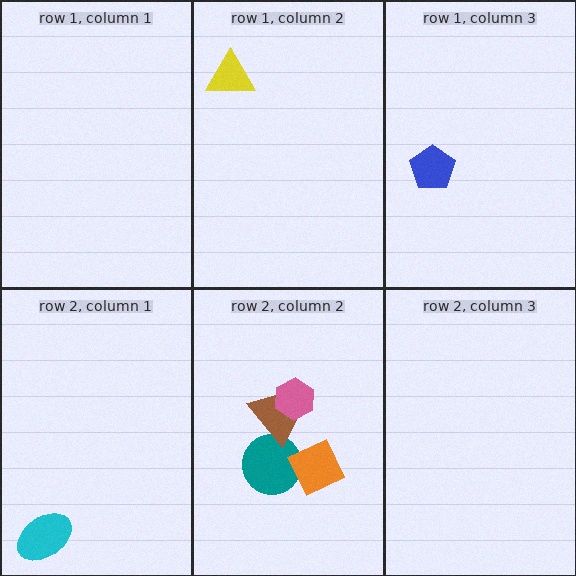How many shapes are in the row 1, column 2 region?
1.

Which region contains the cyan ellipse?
The row 2, column 1 region.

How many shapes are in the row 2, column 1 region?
1.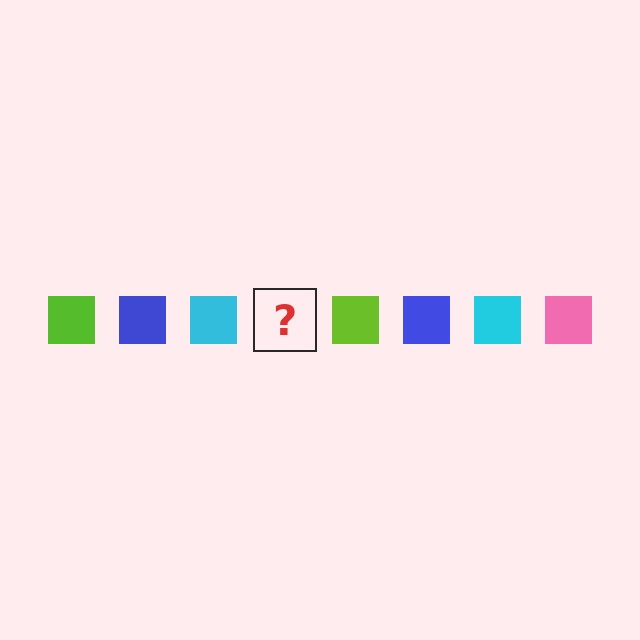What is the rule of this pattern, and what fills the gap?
The rule is that the pattern cycles through lime, blue, cyan, pink squares. The gap should be filled with a pink square.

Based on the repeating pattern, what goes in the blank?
The blank should be a pink square.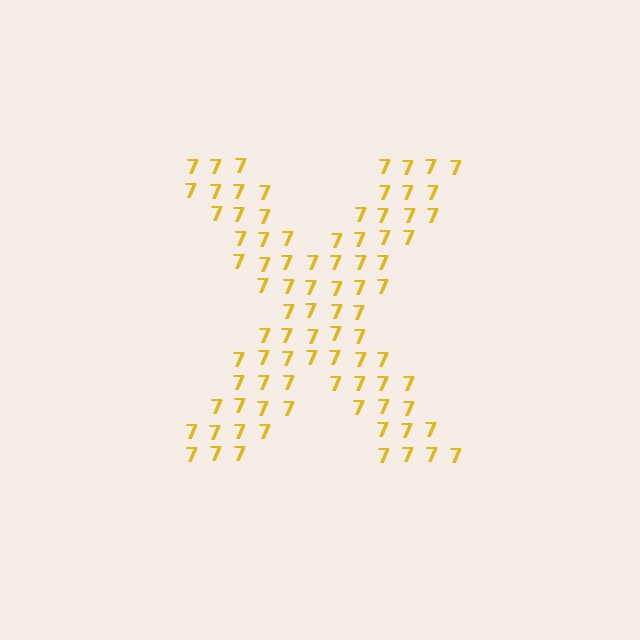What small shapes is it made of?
It is made of small digit 7's.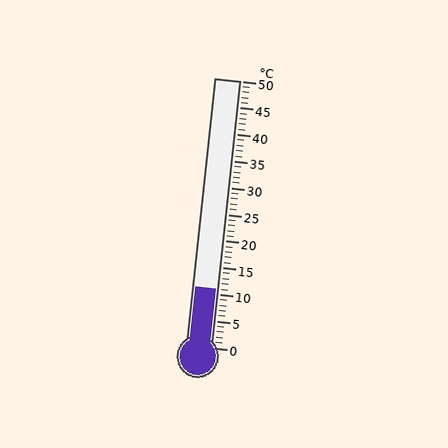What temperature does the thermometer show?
The thermometer shows approximately 11°C.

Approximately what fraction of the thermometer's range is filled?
The thermometer is filled to approximately 20% of its range.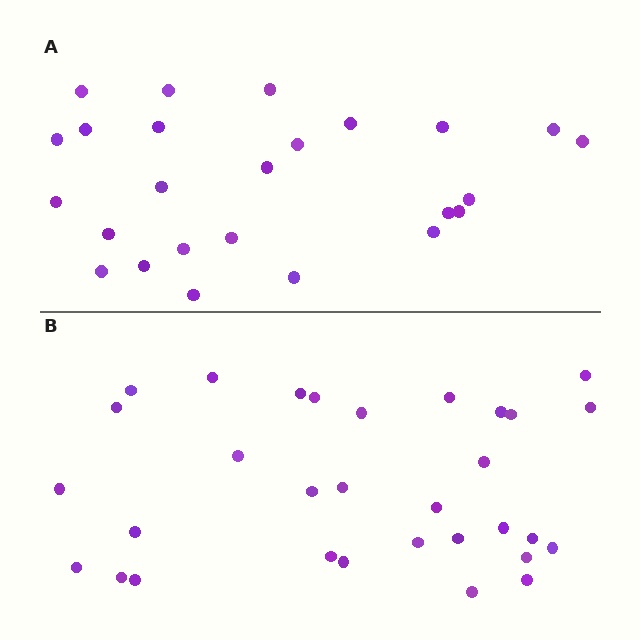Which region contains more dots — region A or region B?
Region B (the bottom region) has more dots.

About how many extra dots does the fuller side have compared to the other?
Region B has about 6 more dots than region A.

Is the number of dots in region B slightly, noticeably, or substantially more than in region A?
Region B has only slightly more — the two regions are fairly close. The ratio is roughly 1.2 to 1.